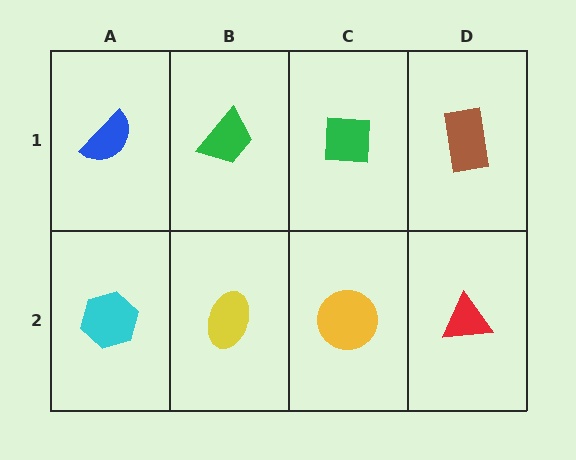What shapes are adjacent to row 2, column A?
A blue semicircle (row 1, column A), a yellow ellipse (row 2, column B).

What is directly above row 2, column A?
A blue semicircle.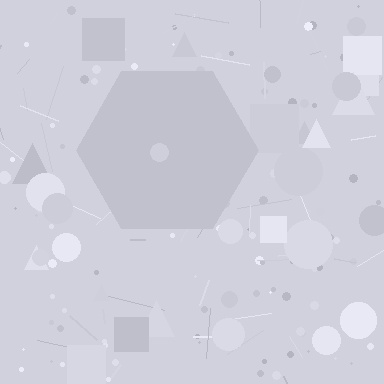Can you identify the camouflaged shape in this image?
The camouflaged shape is a hexagon.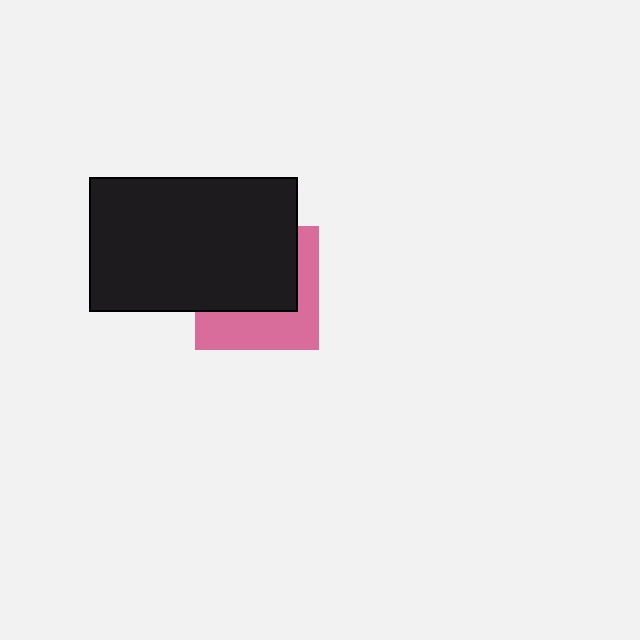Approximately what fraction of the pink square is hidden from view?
Roughly 57% of the pink square is hidden behind the black rectangle.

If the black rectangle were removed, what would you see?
You would see the complete pink square.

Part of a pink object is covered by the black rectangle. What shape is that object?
It is a square.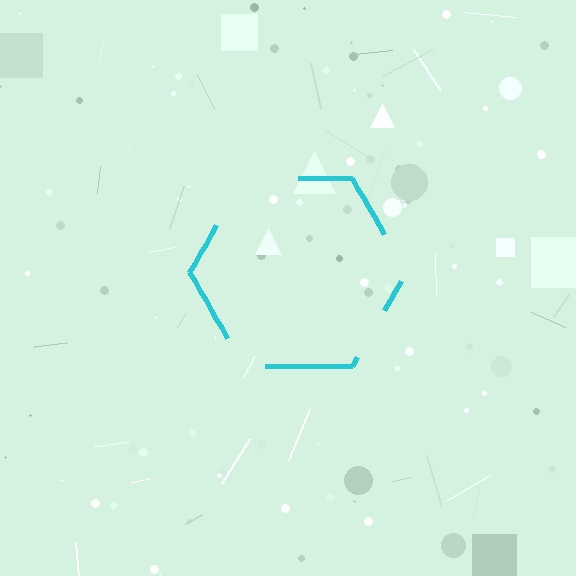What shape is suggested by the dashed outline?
The dashed outline suggests a hexagon.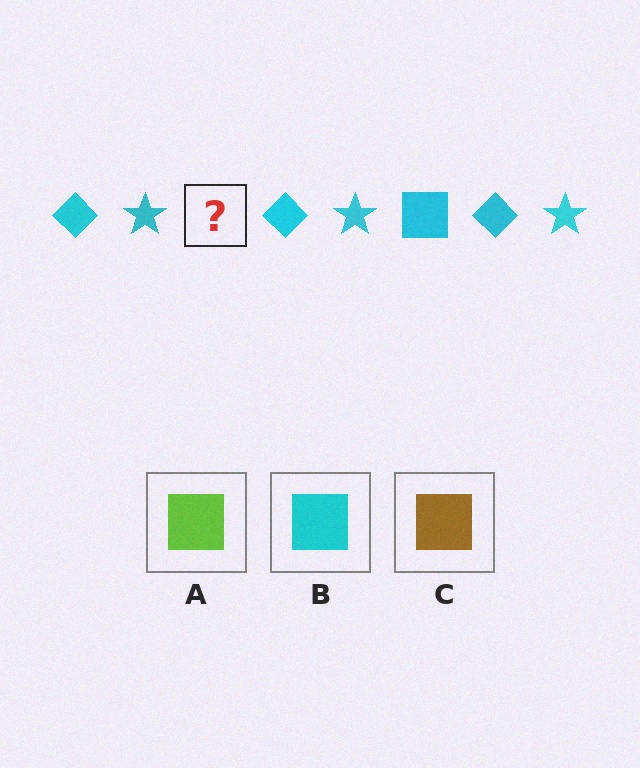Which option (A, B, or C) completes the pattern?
B.